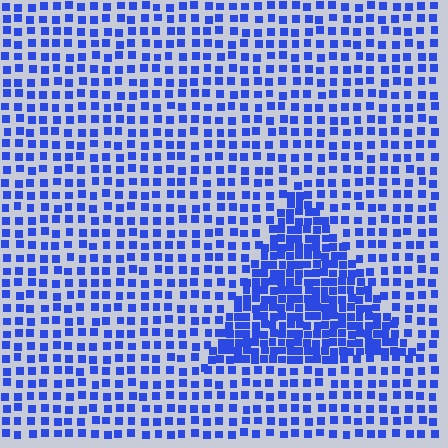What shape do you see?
I see a triangle.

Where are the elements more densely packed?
The elements are more densely packed inside the triangle boundary.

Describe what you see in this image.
The image contains small blue elements arranged at two different densities. A triangle-shaped region is visible where the elements are more densely packed than the surrounding area.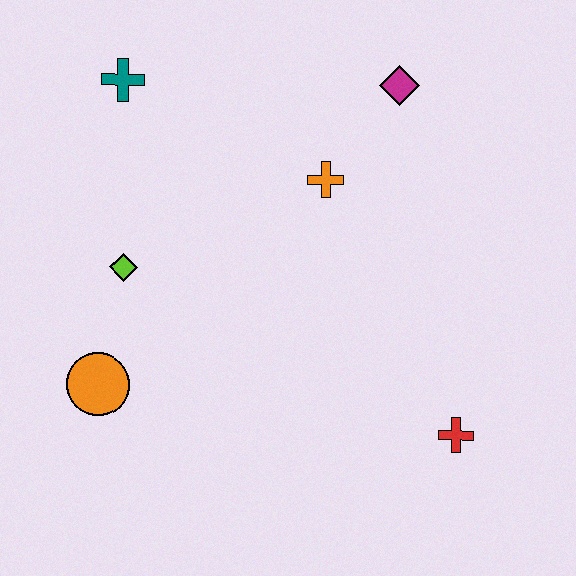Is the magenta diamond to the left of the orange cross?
No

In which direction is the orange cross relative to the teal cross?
The orange cross is to the right of the teal cross.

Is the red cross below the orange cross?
Yes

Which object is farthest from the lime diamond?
The red cross is farthest from the lime diamond.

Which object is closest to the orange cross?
The magenta diamond is closest to the orange cross.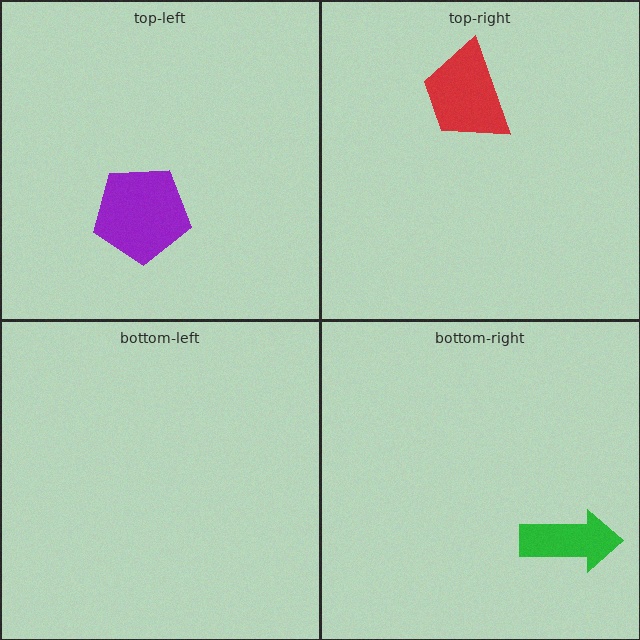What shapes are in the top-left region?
The purple pentagon.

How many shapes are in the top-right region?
1.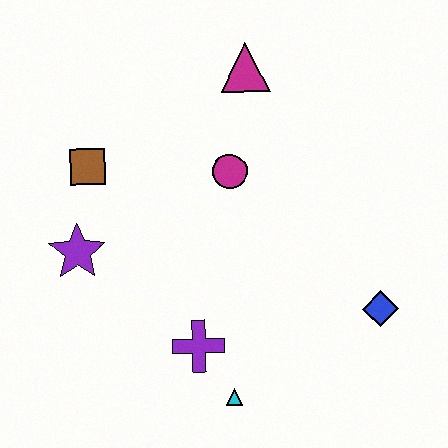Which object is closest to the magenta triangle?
The magenta circle is closest to the magenta triangle.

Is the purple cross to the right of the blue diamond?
No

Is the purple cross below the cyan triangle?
No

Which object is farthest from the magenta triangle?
The cyan triangle is farthest from the magenta triangle.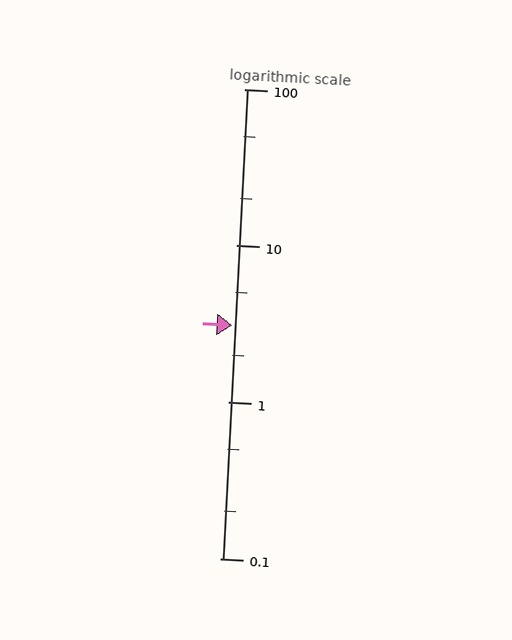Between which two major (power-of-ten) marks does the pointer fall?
The pointer is between 1 and 10.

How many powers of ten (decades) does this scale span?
The scale spans 3 decades, from 0.1 to 100.